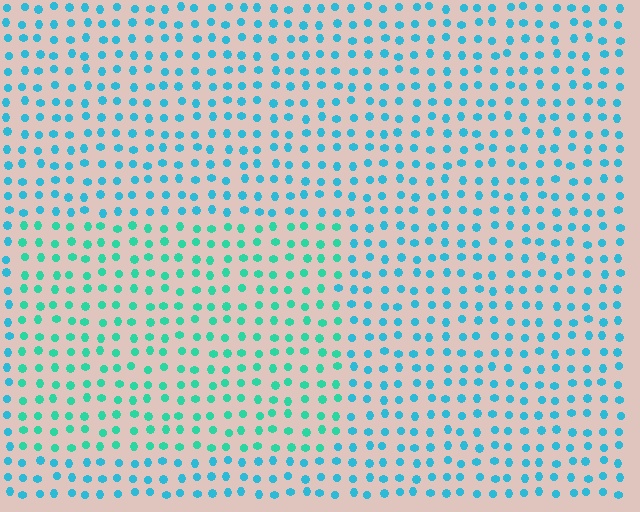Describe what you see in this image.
The image is filled with small cyan elements in a uniform arrangement. A rectangle-shaped region is visible where the elements are tinted to a slightly different hue, forming a subtle color boundary.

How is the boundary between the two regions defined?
The boundary is defined purely by a slight shift in hue (about 28 degrees). Spacing, size, and orientation are identical on both sides.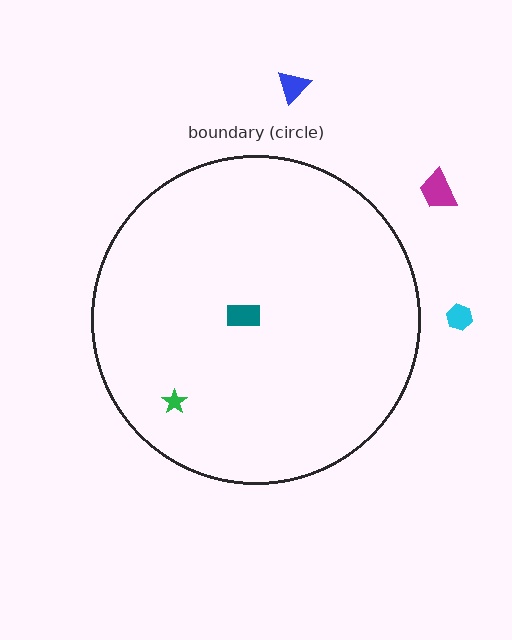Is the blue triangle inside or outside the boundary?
Outside.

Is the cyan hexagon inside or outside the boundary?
Outside.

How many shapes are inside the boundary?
2 inside, 3 outside.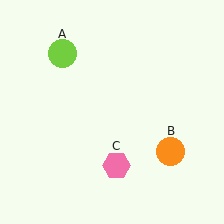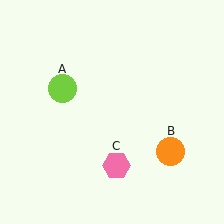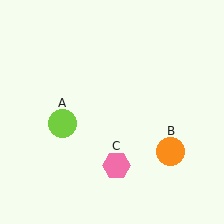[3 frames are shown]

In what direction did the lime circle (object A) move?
The lime circle (object A) moved down.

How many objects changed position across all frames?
1 object changed position: lime circle (object A).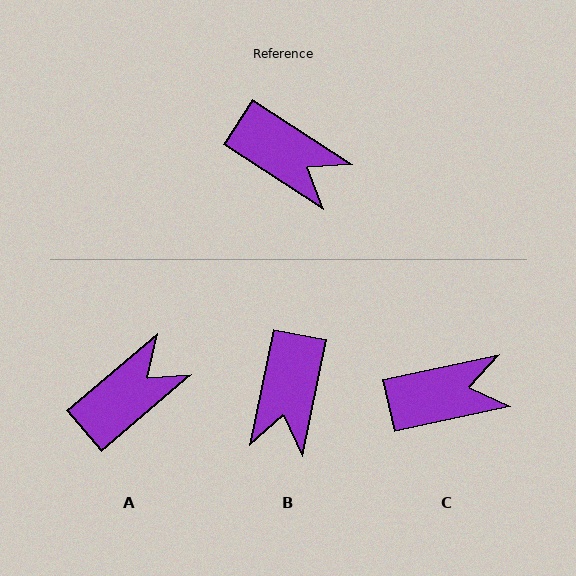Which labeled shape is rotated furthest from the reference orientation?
A, about 73 degrees away.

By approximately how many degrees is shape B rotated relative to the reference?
Approximately 69 degrees clockwise.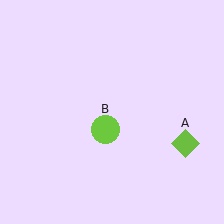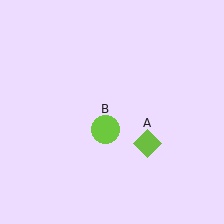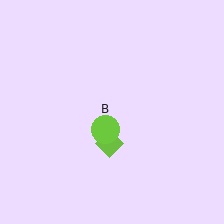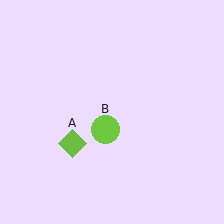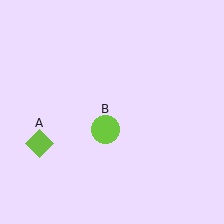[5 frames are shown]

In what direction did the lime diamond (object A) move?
The lime diamond (object A) moved left.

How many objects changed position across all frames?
1 object changed position: lime diamond (object A).